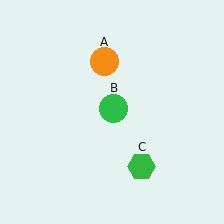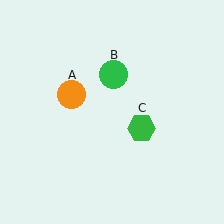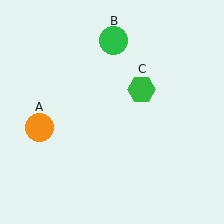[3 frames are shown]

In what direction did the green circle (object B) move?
The green circle (object B) moved up.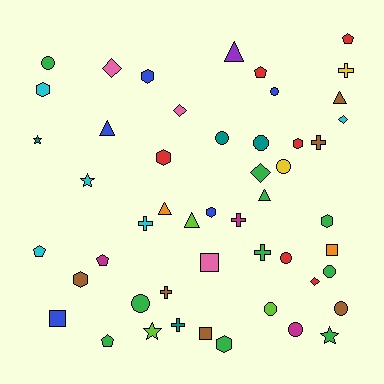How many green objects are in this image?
There are 10 green objects.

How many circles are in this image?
There are 11 circles.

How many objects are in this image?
There are 50 objects.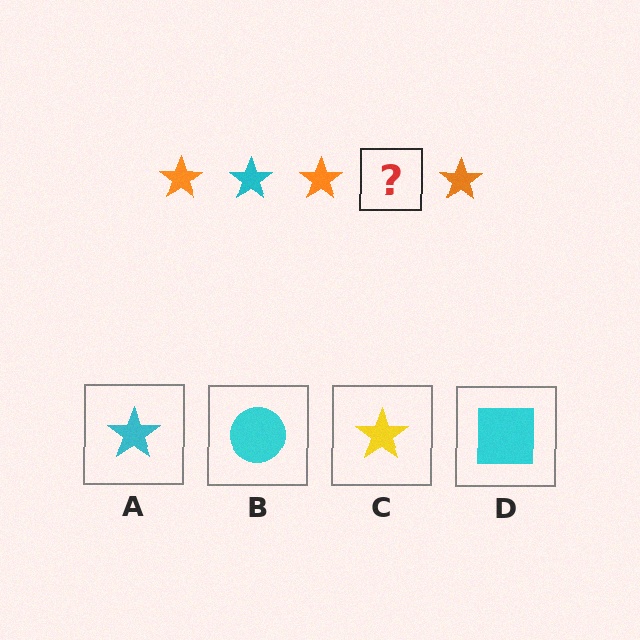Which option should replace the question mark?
Option A.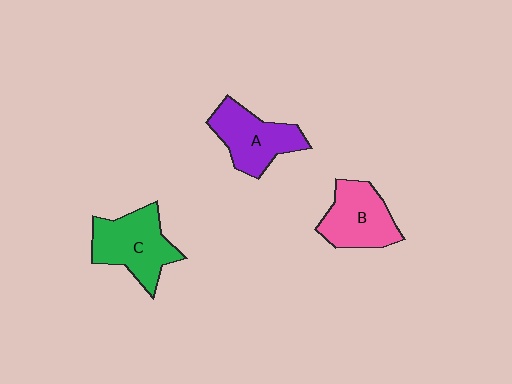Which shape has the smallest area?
Shape B (pink).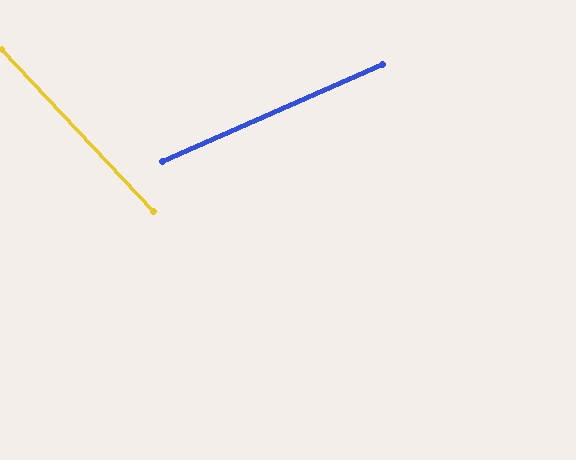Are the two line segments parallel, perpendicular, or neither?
Neither parallel nor perpendicular — they differ by about 71°.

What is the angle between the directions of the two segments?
Approximately 71 degrees.